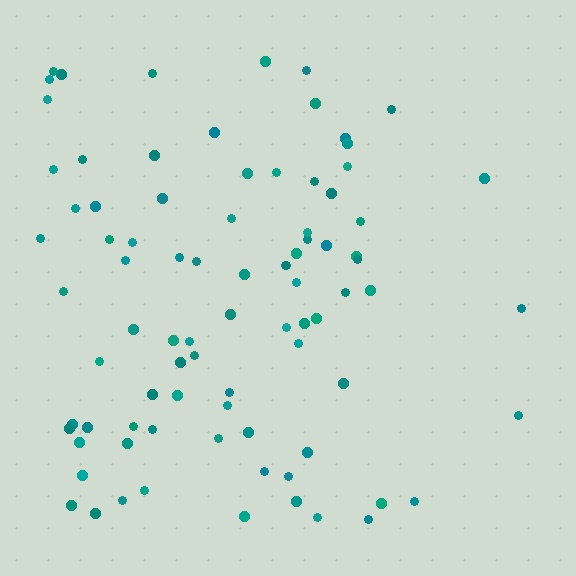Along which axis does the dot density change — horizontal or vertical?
Horizontal.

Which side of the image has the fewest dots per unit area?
The right.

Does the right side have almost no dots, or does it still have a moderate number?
Still a moderate number, just noticeably fewer than the left.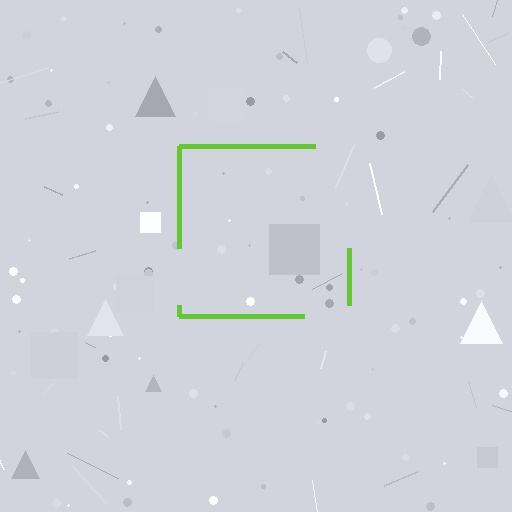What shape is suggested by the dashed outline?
The dashed outline suggests a square.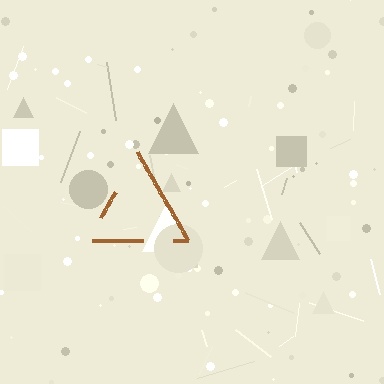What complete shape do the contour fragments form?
The contour fragments form a triangle.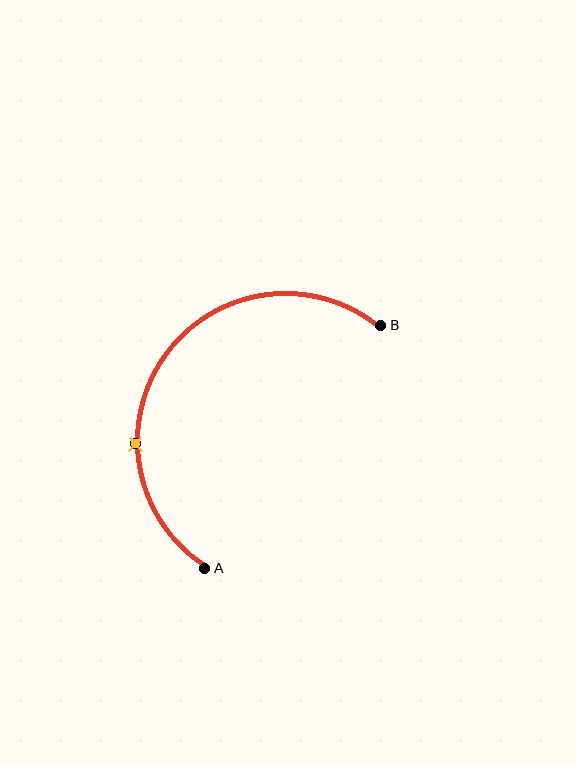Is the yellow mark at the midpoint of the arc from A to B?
No. The yellow mark lies on the arc but is closer to endpoint A. The arc midpoint would be at the point on the curve equidistant along the arc from both A and B.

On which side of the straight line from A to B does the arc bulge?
The arc bulges above and to the left of the straight line connecting A and B.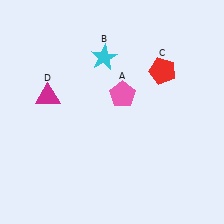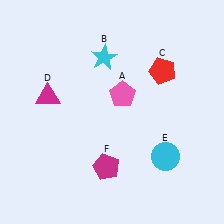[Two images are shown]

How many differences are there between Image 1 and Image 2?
There are 2 differences between the two images.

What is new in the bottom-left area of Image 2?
A magenta pentagon (F) was added in the bottom-left area of Image 2.